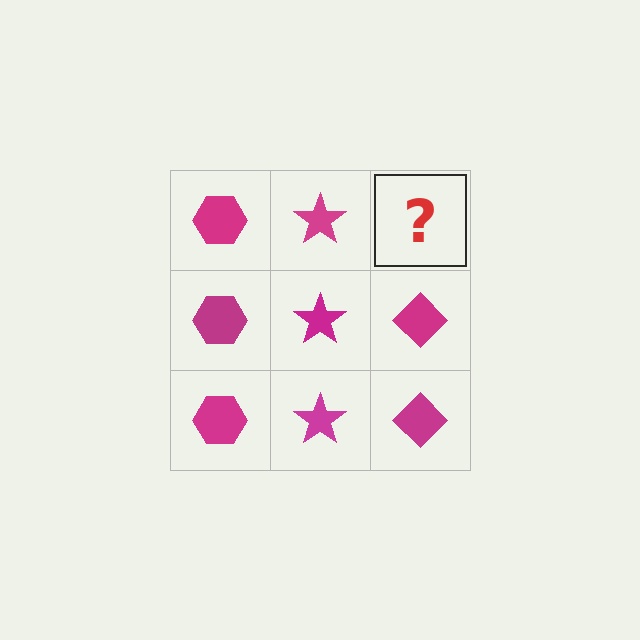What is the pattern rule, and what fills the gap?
The rule is that each column has a consistent shape. The gap should be filled with a magenta diamond.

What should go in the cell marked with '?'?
The missing cell should contain a magenta diamond.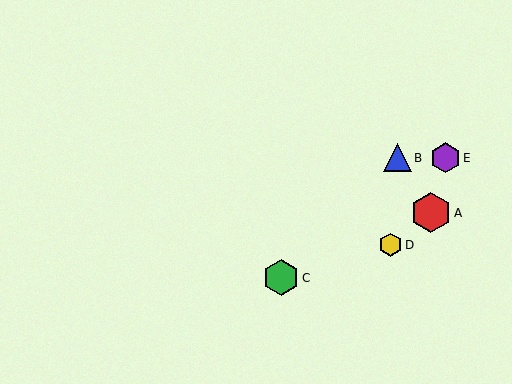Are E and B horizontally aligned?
Yes, both are at y≈158.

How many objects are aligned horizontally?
2 objects (B, E) are aligned horizontally.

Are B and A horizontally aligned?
No, B is at y≈158 and A is at y≈213.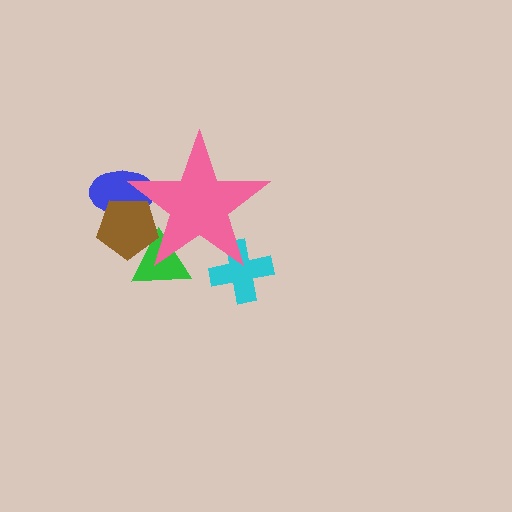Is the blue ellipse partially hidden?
Yes, the blue ellipse is partially hidden behind the pink star.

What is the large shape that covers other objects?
A pink star.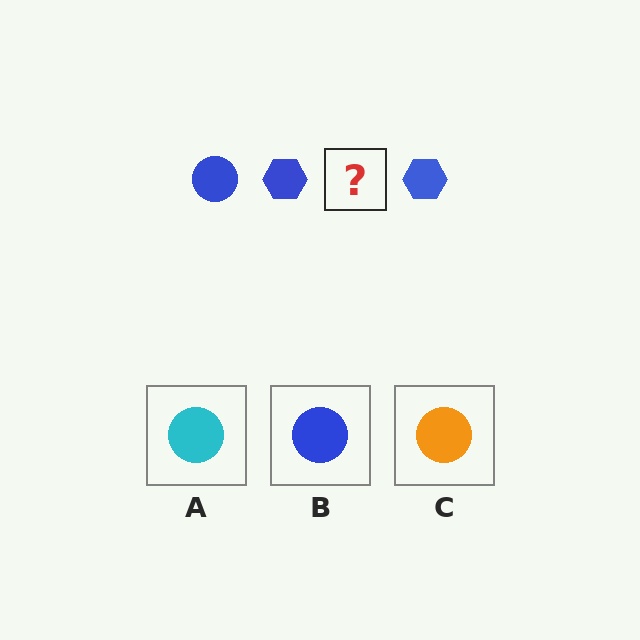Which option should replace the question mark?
Option B.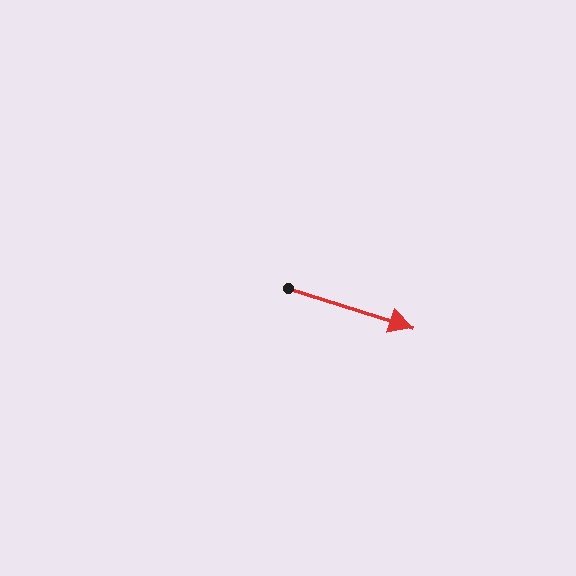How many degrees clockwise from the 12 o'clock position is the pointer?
Approximately 108 degrees.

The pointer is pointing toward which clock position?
Roughly 4 o'clock.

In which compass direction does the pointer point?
East.